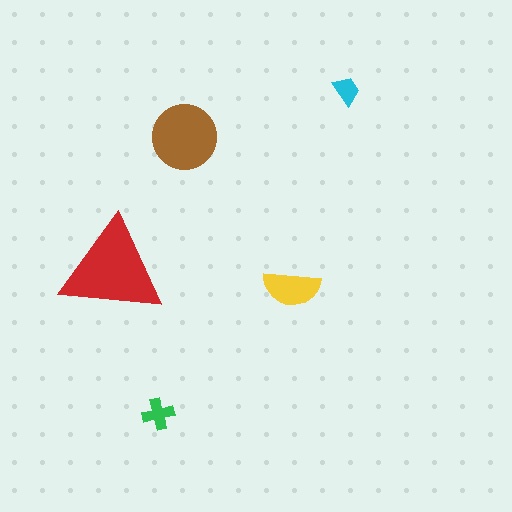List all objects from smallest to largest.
The cyan trapezoid, the green cross, the yellow semicircle, the brown circle, the red triangle.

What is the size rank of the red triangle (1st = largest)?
1st.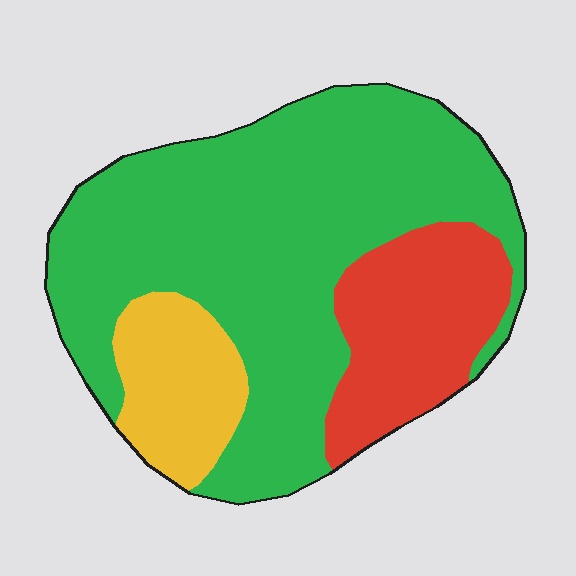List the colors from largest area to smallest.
From largest to smallest: green, red, yellow.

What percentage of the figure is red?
Red covers roughly 20% of the figure.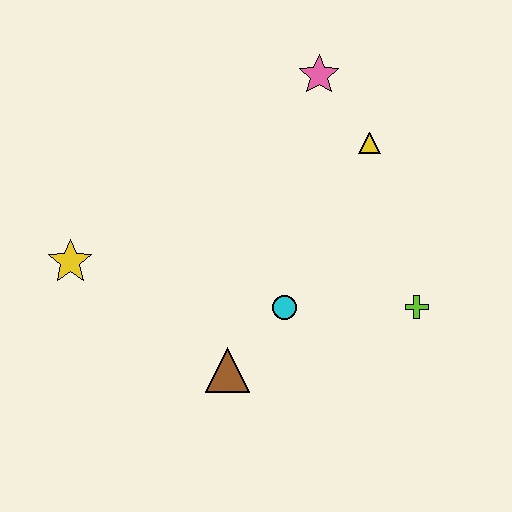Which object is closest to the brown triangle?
The cyan circle is closest to the brown triangle.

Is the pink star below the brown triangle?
No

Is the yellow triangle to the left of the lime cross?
Yes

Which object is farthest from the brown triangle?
The pink star is farthest from the brown triangle.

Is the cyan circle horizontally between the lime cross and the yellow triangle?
No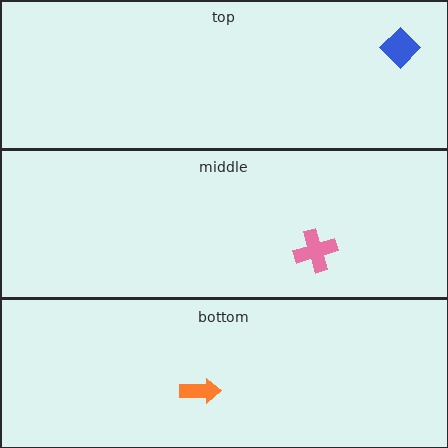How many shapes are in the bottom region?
1.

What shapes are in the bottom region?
The orange arrow.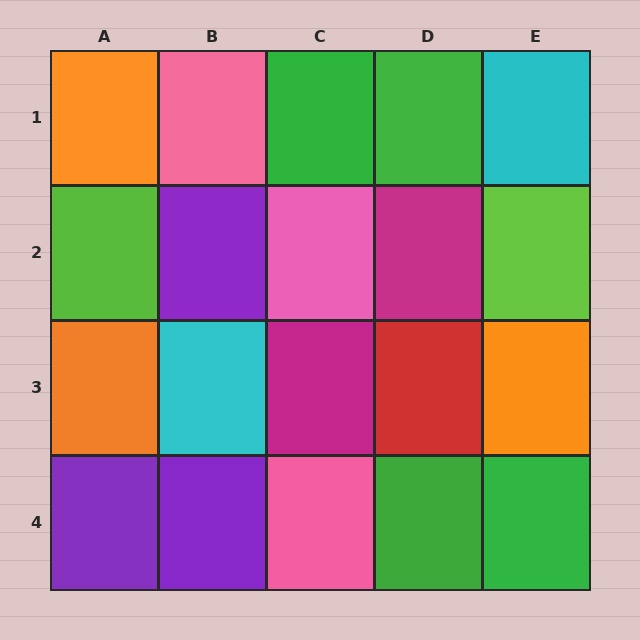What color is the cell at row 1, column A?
Orange.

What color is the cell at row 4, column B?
Purple.